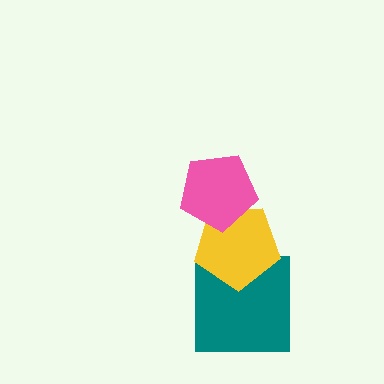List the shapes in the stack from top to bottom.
From top to bottom: the pink pentagon, the yellow pentagon, the teal square.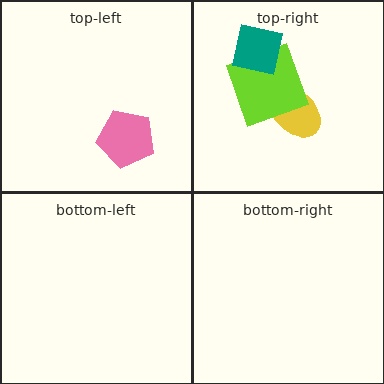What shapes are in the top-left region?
The pink pentagon.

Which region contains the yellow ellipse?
The top-right region.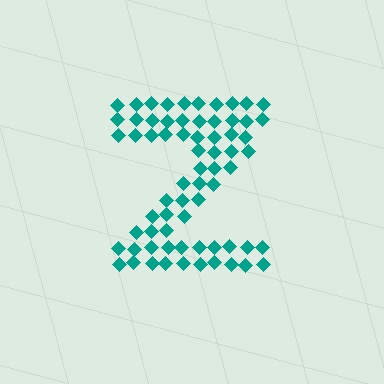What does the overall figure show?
The overall figure shows the letter Z.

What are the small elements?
The small elements are diamonds.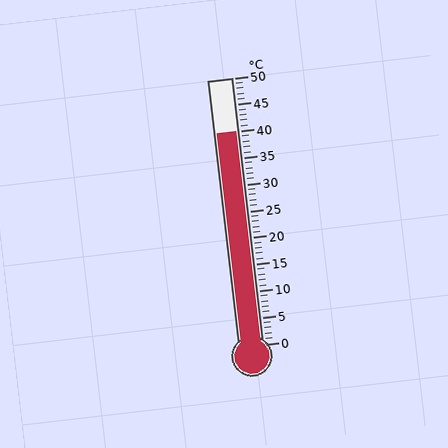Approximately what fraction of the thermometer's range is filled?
The thermometer is filled to approximately 80% of its range.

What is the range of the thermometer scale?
The thermometer scale ranges from 0°C to 50°C.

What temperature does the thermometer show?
The thermometer shows approximately 40°C.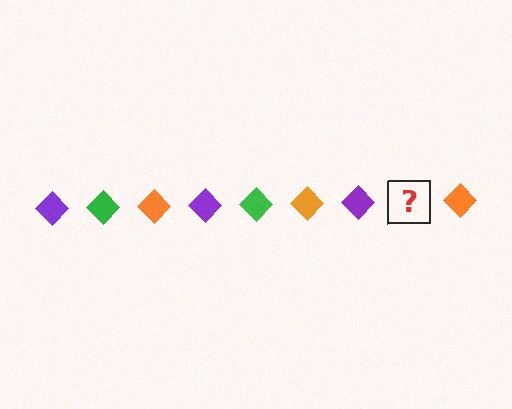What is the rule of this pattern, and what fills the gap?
The rule is that the pattern cycles through purple, green, orange diamonds. The gap should be filled with a green diamond.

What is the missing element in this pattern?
The missing element is a green diamond.